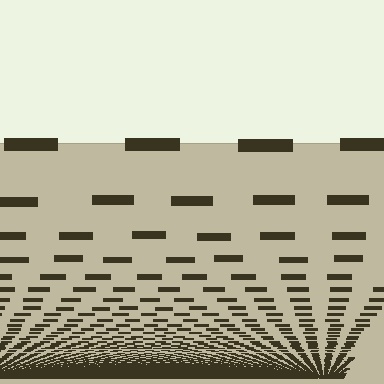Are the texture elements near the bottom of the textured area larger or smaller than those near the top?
Smaller. The gradient is inverted — elements near the bottom are smaller and denser.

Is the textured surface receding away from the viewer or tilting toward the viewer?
The surface appears to tilt toward the viewer. Texture elements get larger and sparser toward the top.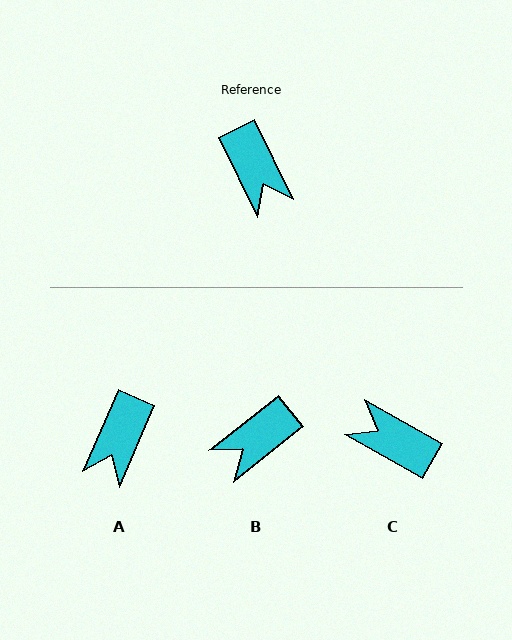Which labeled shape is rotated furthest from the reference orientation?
C, about 146 degrees away.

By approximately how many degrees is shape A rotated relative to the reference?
Approximately 50 degrees clockwise.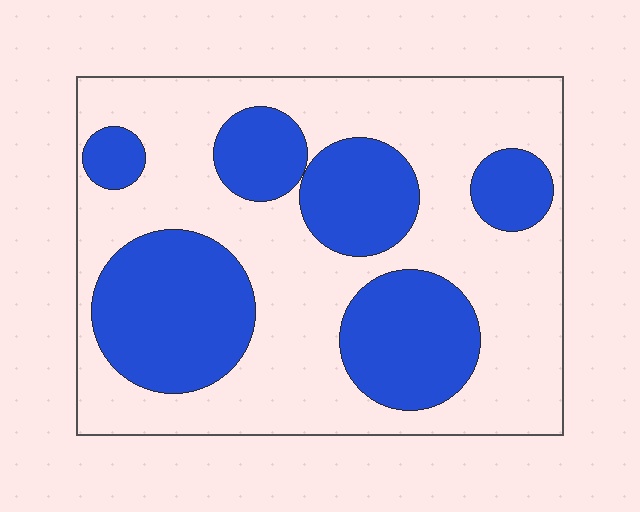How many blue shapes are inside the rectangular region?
6.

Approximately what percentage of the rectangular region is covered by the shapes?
Approximately 35%.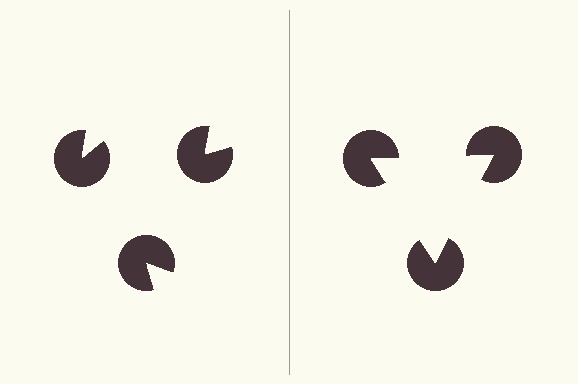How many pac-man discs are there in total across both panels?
6 — 3 on each side.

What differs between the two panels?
The pac-man discs are positioned identically on both sides; only the wedge orientations differ. On the right they align to a triangle; on the left they are misaligned.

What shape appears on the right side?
An illusory triangle.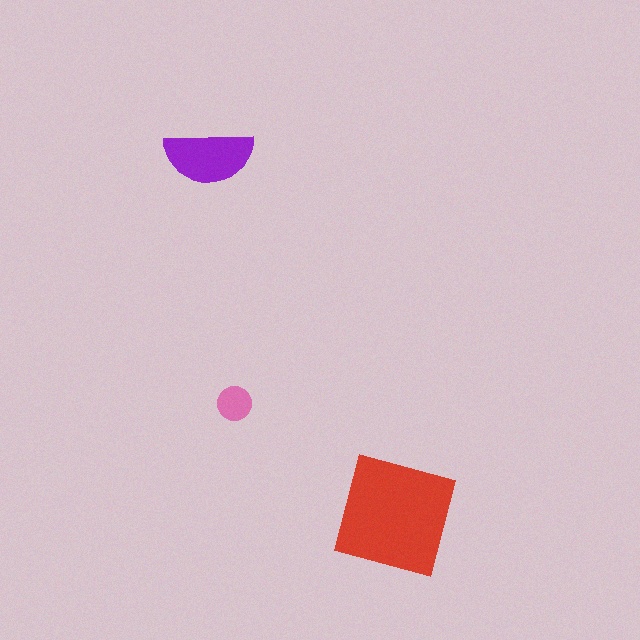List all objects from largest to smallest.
The red square, the purple semicircle, the pink circle.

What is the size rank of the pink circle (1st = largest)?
3rd.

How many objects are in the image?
There are 3 objects in the image.